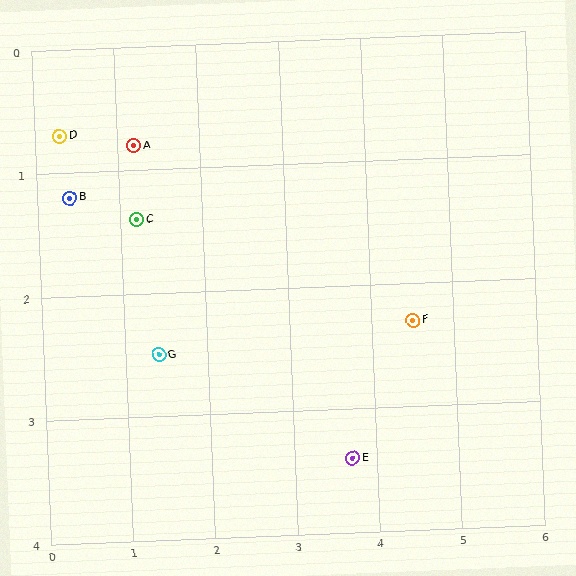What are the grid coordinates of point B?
Point B is at approximately (0.4, 1.2).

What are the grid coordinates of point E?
Point E is at approximately (3.7, 3.4).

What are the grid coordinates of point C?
Point C is at approximately (1.2, 1.4).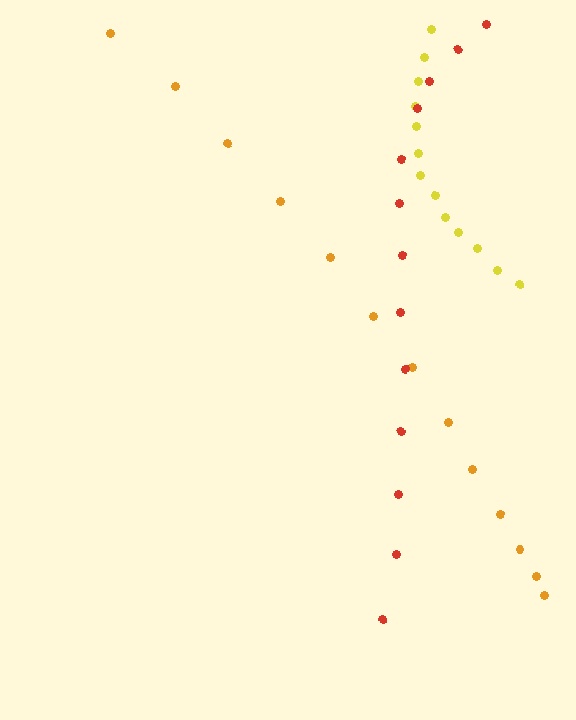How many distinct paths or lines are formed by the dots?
There are 3 distinct paths.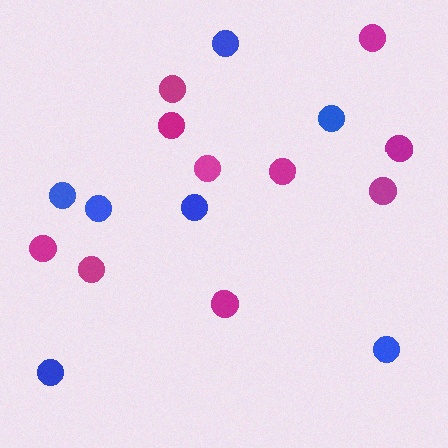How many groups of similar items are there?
There are 2 groups: one group of magenta circles (10) and one group of blue circles (7).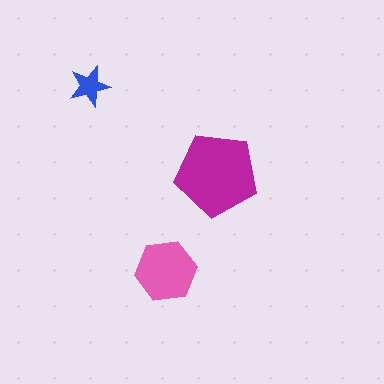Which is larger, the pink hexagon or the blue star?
The pink hexagon.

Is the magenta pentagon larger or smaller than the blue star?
Larger.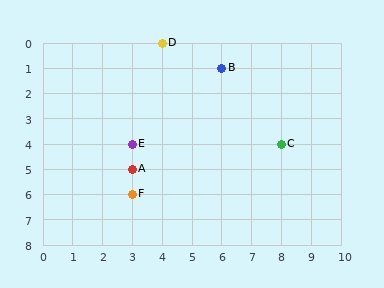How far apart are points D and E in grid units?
Points D and E are 1 column and 4 rows apart (about 4.1 grid units diagonally).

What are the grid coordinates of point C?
Point C is at grid coordinates (8, 4).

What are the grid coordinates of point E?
Point E is at grid coordinates (3, 4).